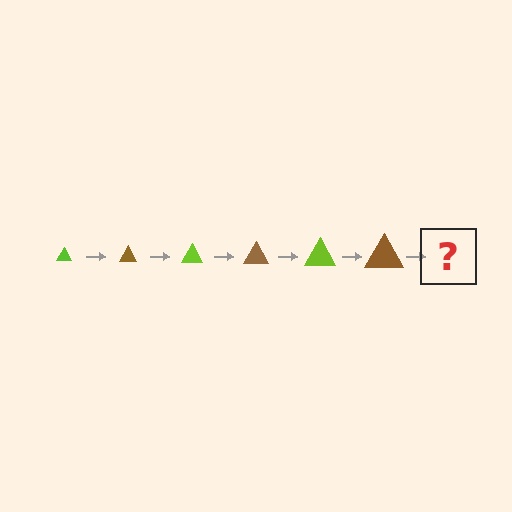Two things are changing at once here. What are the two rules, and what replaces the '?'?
The two rules are that the triangle grows larger each step and the color cycles through lime and brown. The '?' should be a lime triangle, larger than the previous one.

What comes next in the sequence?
The next element should be a lime triangle, larger than the previous one.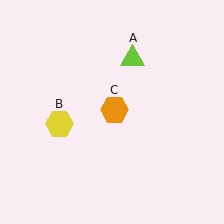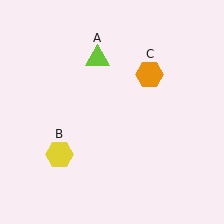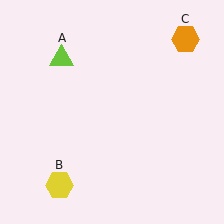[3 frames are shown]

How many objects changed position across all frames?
3 objects changed position: lime triangle (object A), yellow hexagon (object B), orange hexagon (object C).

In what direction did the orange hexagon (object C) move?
The orange hexagon (object C) moved up and to the right.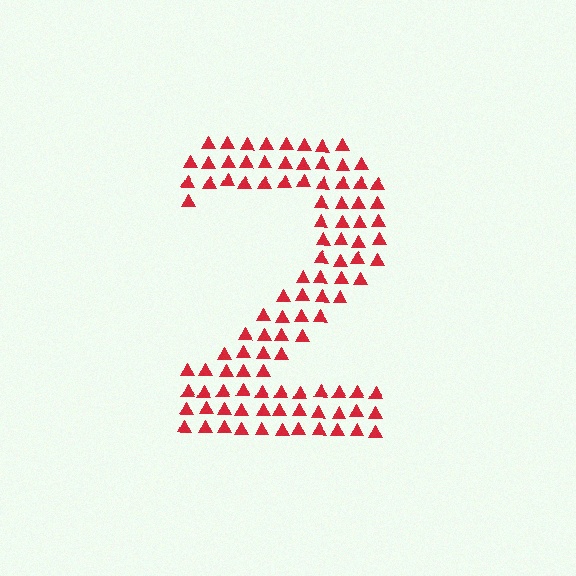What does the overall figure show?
The overall figure shows the digit 2.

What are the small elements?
The small elements are triangles.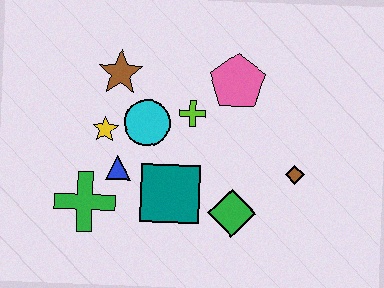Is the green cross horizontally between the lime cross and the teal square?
No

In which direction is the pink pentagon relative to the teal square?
The pink pentagon is above the teal square.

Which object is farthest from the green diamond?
The brown star is farthest from the green diamond.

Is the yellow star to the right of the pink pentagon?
No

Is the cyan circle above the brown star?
No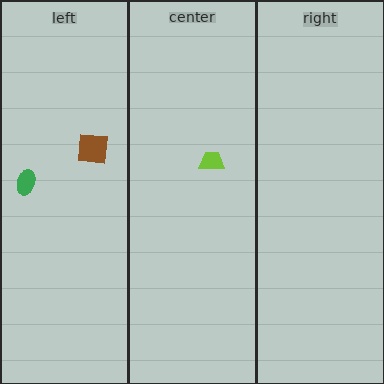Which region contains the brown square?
The left region.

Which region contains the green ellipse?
The left region.